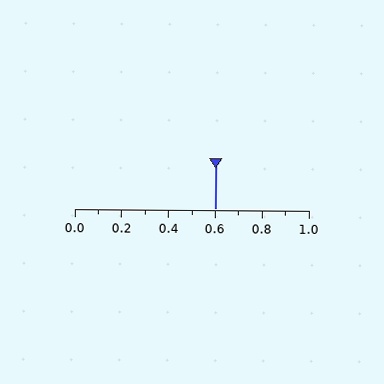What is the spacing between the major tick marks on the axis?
The major ticks are spaced 0.2 apart.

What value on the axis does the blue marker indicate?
The marker indicates approximately 0.6.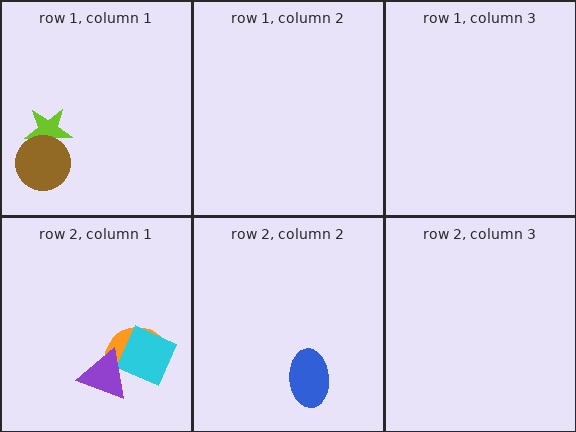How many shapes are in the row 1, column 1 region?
2.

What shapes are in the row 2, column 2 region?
The blue ellipse.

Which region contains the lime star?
The row 1, column 1 region.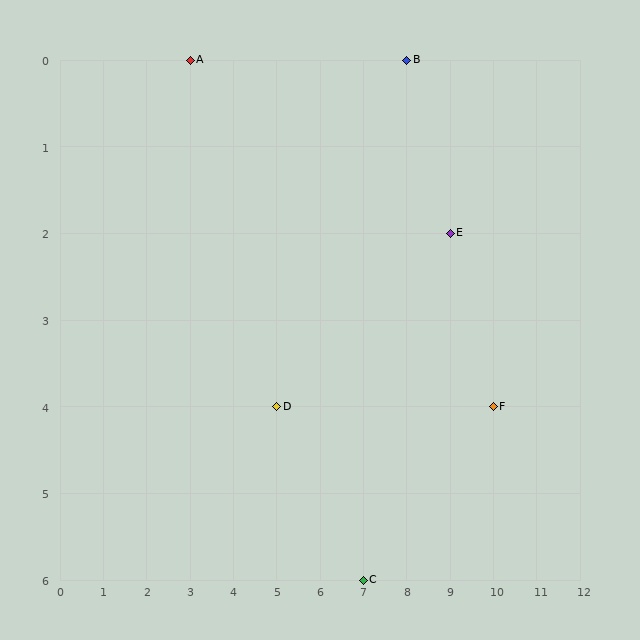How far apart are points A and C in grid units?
Points A and C are 4 columns and 6 rows apart (about 7.2 grid units diagonally).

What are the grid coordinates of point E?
Point E is at grid coordinates (9, 2).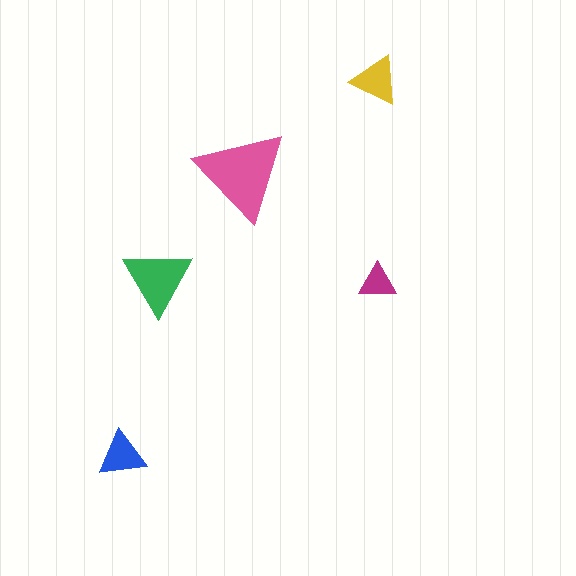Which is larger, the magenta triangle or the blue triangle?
The blue one.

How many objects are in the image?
There are 5 objects in the image.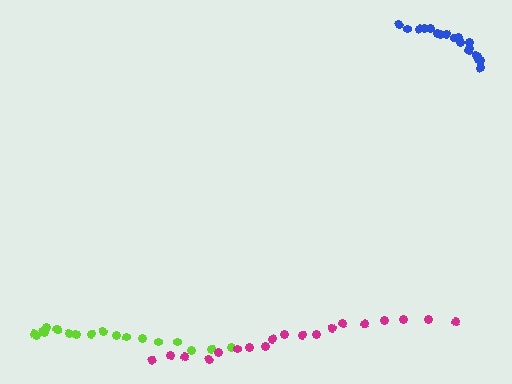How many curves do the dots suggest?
There are 3 distinct paths.